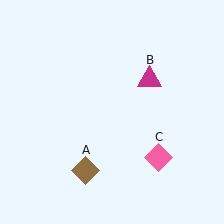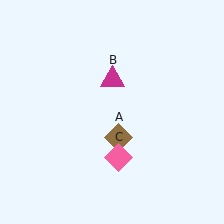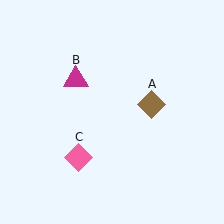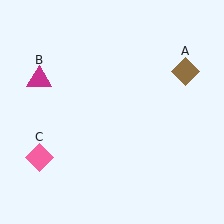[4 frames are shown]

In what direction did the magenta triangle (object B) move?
The magenta triangle (object B) moved left.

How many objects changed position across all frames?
3 objects changed position: brown diamond (object A), magenta triangle (object B), pink diamond (object C).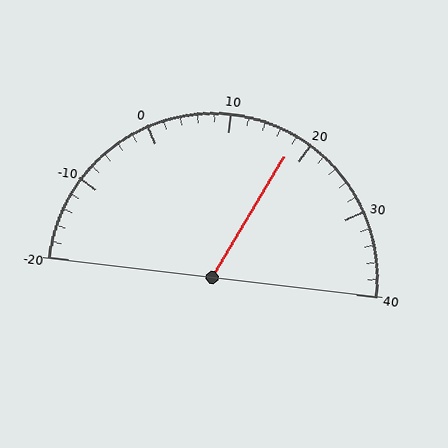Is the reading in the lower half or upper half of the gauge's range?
The reading is in the upper half of the range (-20 to 40).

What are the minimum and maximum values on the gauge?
The gauge ranges from -20 to 40.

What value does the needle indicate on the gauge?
The needle indicates approximately 18.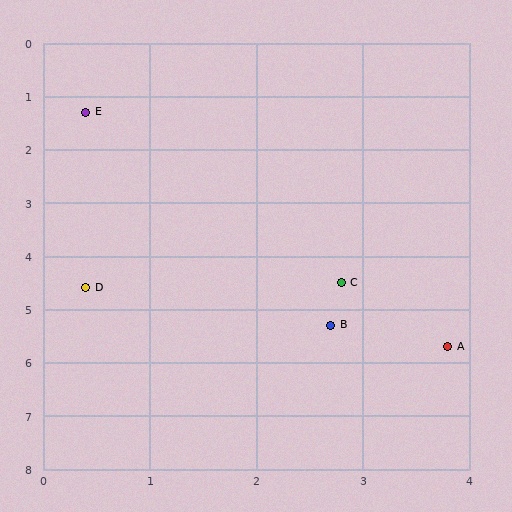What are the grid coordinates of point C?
Point C is at approximately (2.8, 4.5).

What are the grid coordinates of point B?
Point B is at approximately (2.7, 5.3).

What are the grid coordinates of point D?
Point D is at approximately (0.4, 4.6).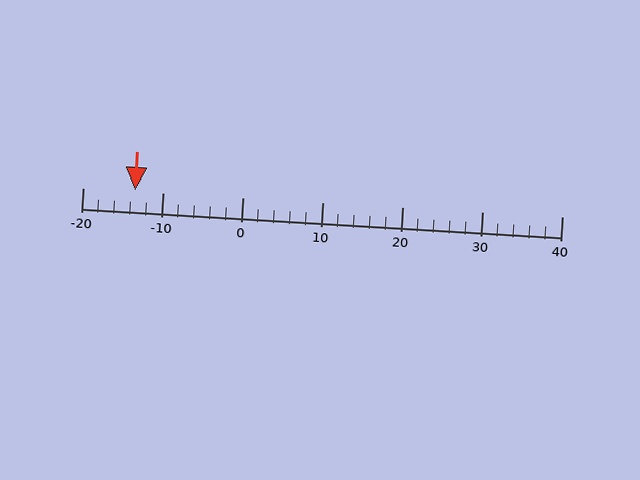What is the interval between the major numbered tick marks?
The major tick marks are spaced 10 units apart.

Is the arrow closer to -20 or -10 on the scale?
The arrow is closer to -10.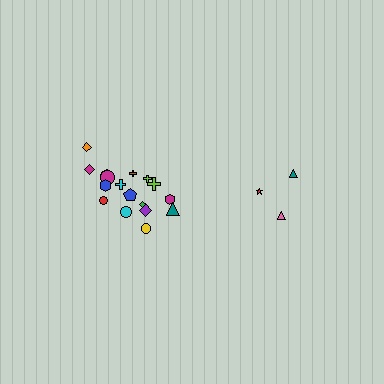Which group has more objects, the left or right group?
The left group.